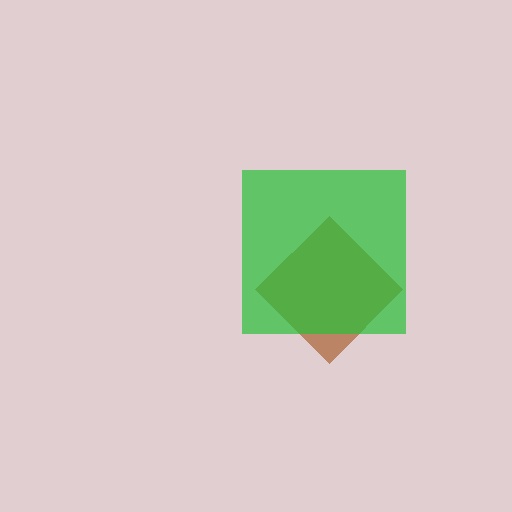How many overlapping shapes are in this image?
There are 2 overlapping shapes in the image.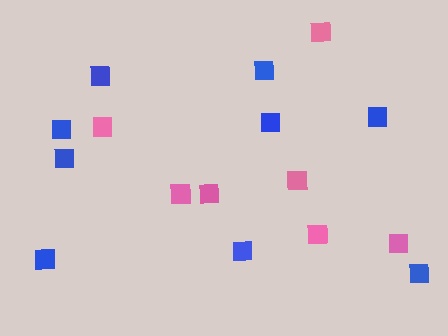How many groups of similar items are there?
There are 2 groups: one group of blue squares (9) and one group of pink squares (7).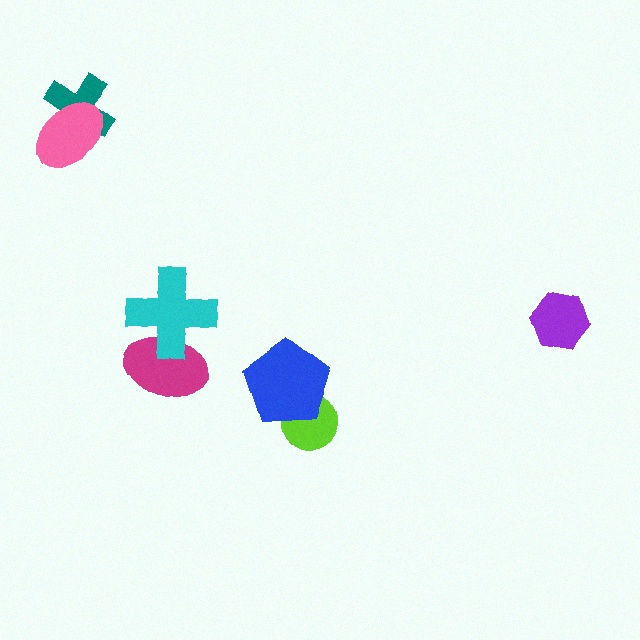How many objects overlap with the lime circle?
1 object overlaps with the lime circle.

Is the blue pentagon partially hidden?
No, no other shape covers it.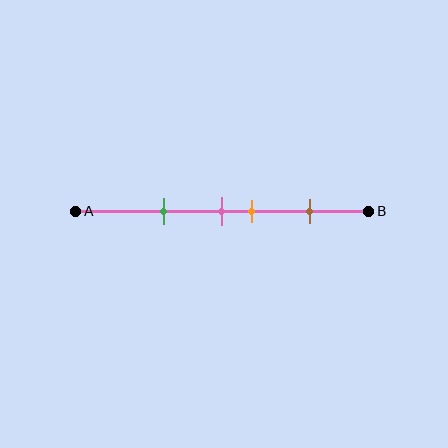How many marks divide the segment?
There are 4 marks dividing the segment.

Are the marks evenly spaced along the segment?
No, the marks are not evenly spaced.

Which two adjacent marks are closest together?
The pink and orange marks are the closest adjacent pair.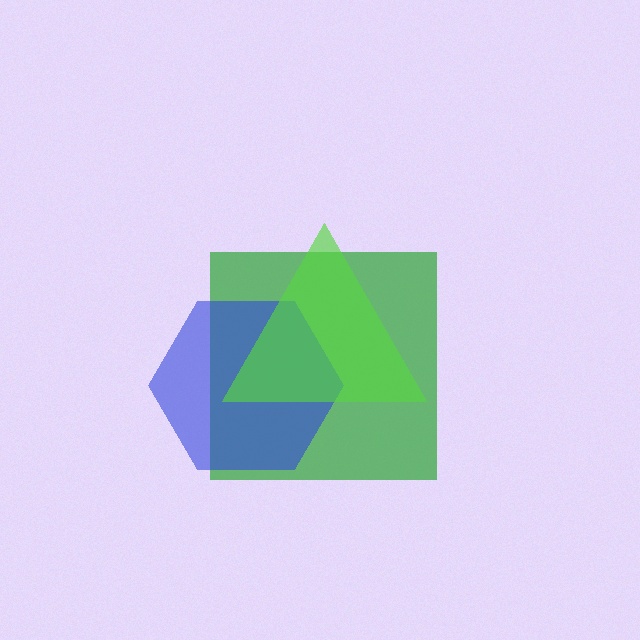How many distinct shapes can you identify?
There are 3 distinct shapes: a green square, a blue hexagon, a lime triangle.